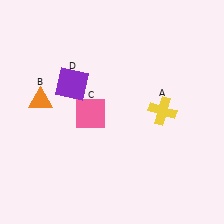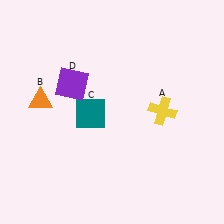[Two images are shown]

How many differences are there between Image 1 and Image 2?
There is 1 difference between the two images.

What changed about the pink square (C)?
In Image 1, C is pink. In Image 2, it changed to teal.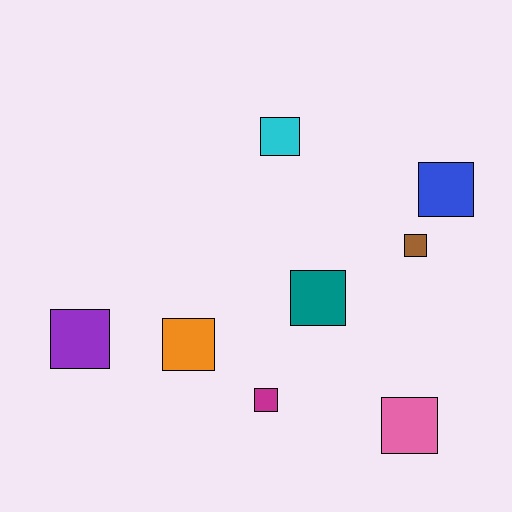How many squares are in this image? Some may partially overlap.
There are 8 squares.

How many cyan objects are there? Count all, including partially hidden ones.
There is 1 cyan object.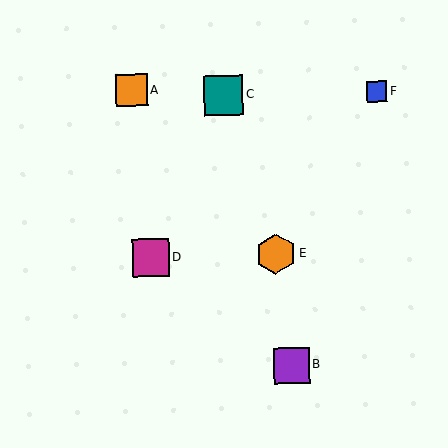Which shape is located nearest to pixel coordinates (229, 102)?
The teal square (labeled C) at (223, 95) is nearest to that location.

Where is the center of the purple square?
The center of the purple square is at (292, 366).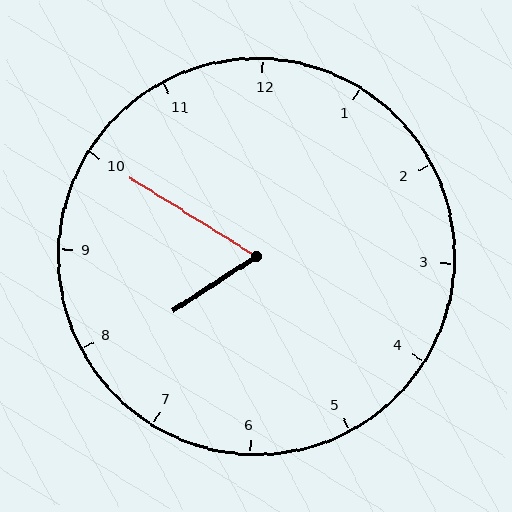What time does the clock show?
7:50.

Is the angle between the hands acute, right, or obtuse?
It is acute.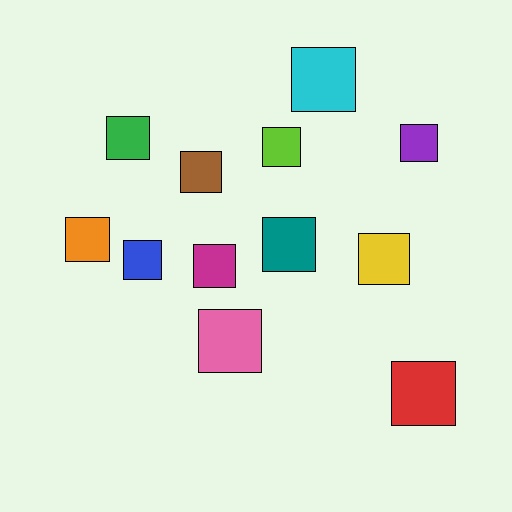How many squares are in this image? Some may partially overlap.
There are 12 squares.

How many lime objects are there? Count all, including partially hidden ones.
There is 1 lime object.